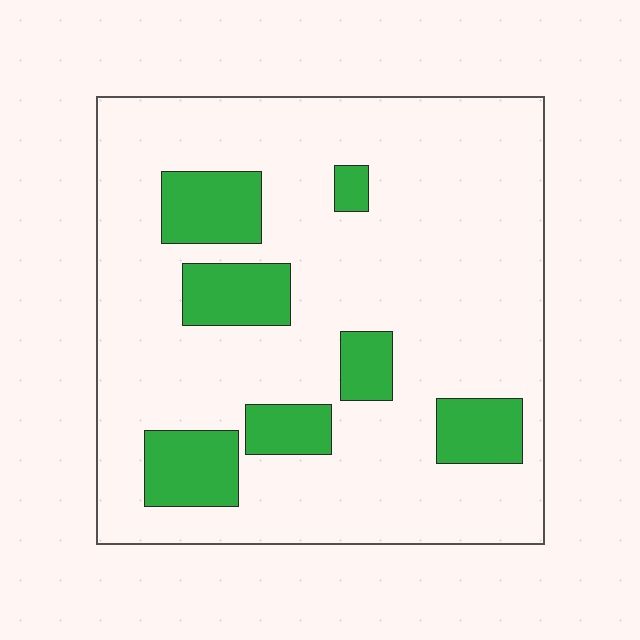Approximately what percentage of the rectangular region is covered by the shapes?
Approximately 20%.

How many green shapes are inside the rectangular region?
7.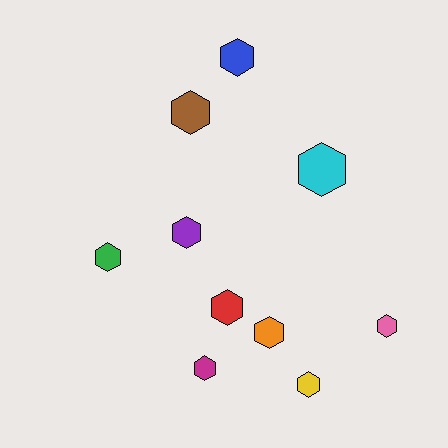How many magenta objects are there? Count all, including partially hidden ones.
There is 1 magenta object.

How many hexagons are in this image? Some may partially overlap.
There are 10 hexagons.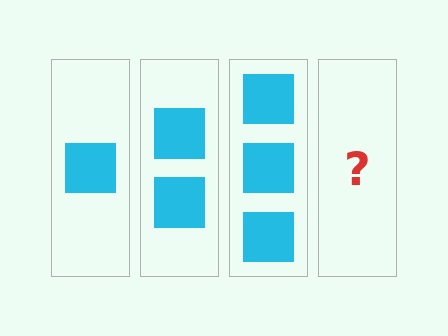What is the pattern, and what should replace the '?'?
The pattern is that each step adds one more square. The '?' should be 4 squares.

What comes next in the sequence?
The next element should be 4 squares.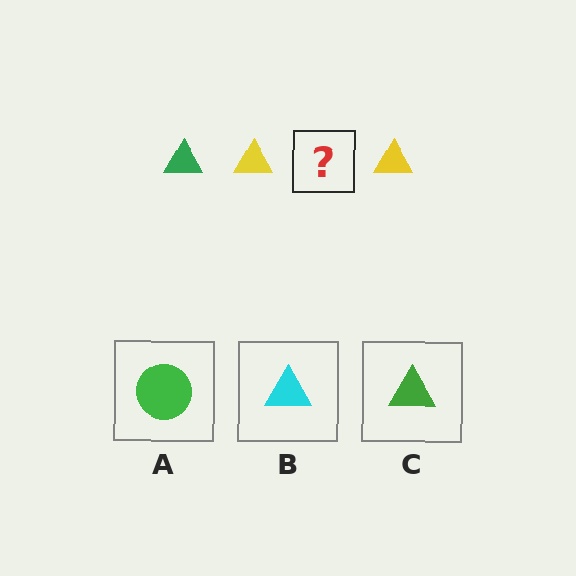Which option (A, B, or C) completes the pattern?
C.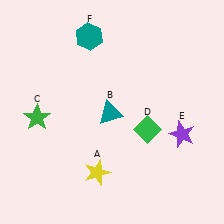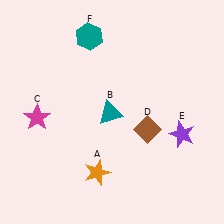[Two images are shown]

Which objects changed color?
A changed from yellow to orange. C changed from green to magenta. D changed from green to brown.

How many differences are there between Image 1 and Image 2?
There are 3 differences between the two images.